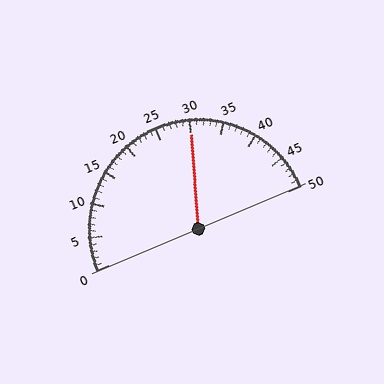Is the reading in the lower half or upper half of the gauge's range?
The reading is in the upper half of the range (0 to 50).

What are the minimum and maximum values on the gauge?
The gauge ranges from 0 to 50.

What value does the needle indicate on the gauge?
The needle indicates approximately 30.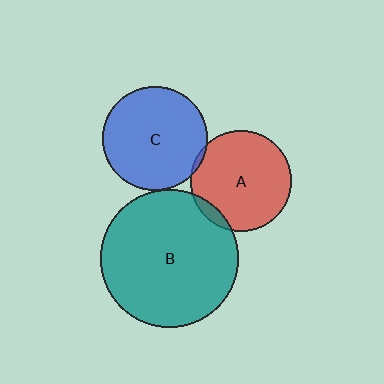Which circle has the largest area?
Circle B (teal).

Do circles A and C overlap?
Yes.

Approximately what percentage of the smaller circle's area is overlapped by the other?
Approximately 5%.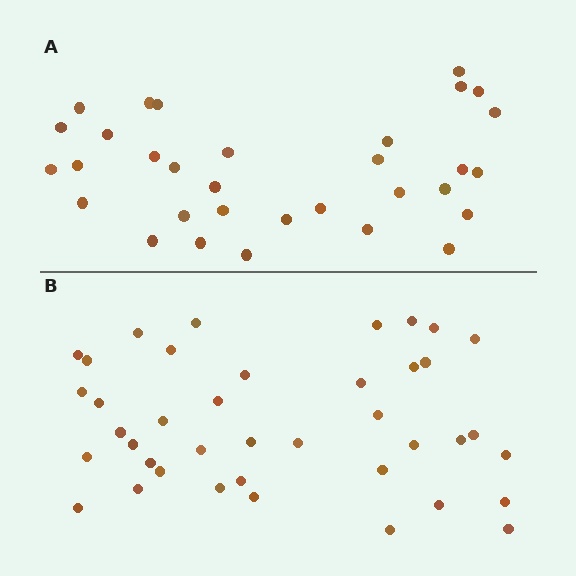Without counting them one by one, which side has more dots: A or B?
Region B (the bottom region) has more dots.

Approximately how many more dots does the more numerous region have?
Region B has roughly 8 or so more dots than region A.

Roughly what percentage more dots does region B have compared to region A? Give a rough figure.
About 25% more.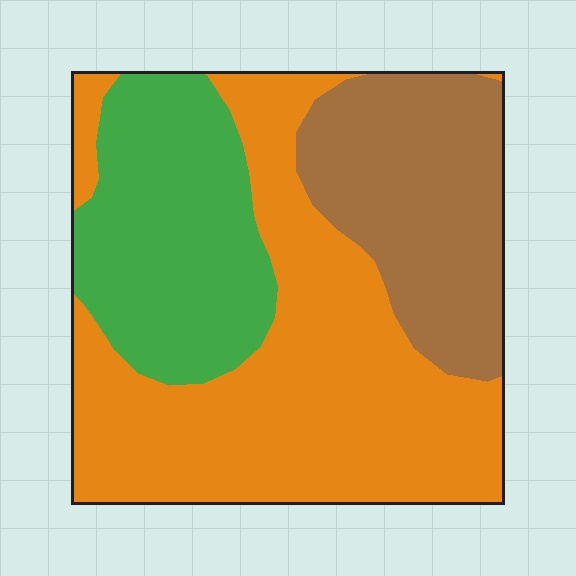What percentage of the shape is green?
Green covers roughly 25% of the shape.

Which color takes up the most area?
Orange, at roughly 50%.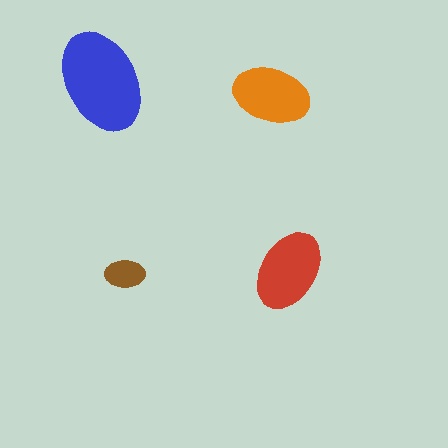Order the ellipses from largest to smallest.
the blue one, the red one, the orange one, the brown one.